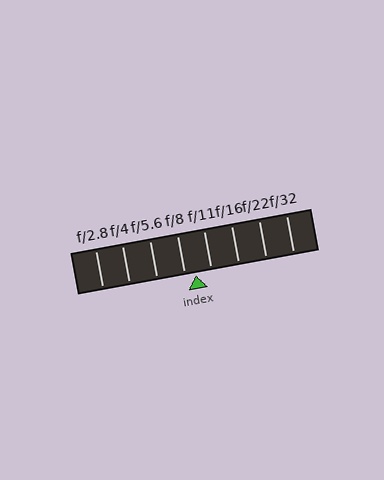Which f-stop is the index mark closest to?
The index mark is closest to f/8.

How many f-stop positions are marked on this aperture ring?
There are 8 f-stop positions marked.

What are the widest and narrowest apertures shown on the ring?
The widest aperture shown is f/2.8 and the narrowest is f/32.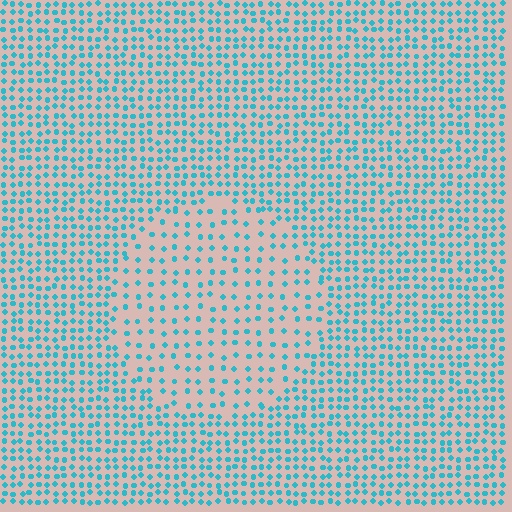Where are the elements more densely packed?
The elements are more densely packed outside the circle boundary.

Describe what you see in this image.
The image contains small cyan elements arranged at two different densities. A circle-shaped region is visible where the elements are less densely packed than the surrounding area.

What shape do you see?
I see a circle.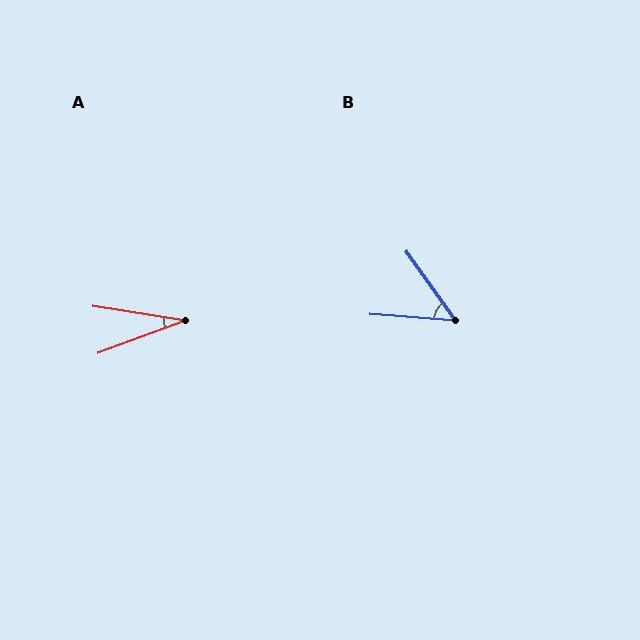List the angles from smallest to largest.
A (29°), B (50°).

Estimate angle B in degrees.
Approximately 50 degrees.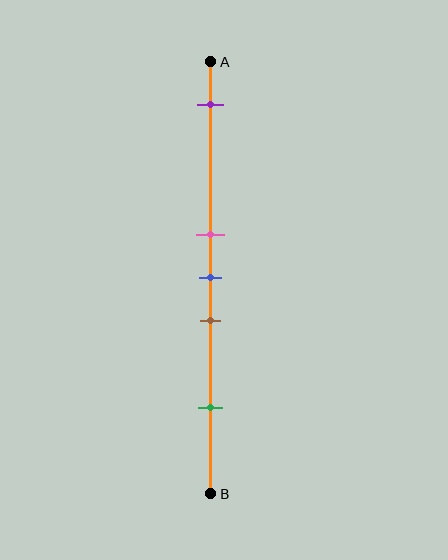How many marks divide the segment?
There are 5 marks dividing the segment.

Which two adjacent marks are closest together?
The pink and blue marks are the closest adjacent pair.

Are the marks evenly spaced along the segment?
No, the marks are not evenly spaced.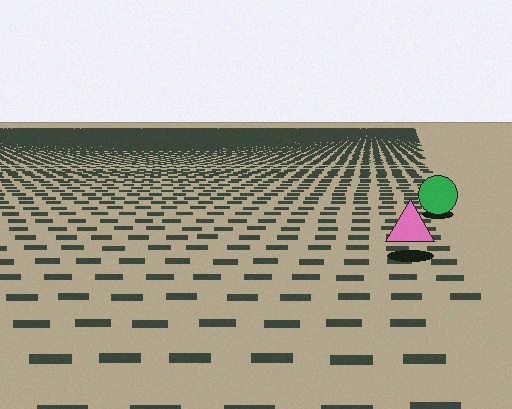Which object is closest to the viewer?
The pink triangle is closest. The texture marks near it are larger and more spread out.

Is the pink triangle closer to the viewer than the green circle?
Yes. The pink triangle is closer — you can tell from the texture gradient: the ground texture is coarser near it.